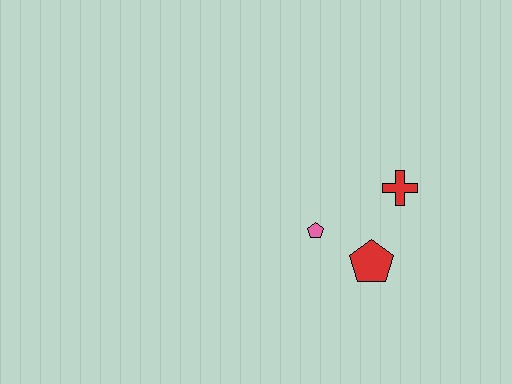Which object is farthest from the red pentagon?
The red cross is farthest from the red pentagon.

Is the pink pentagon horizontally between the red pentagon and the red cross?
No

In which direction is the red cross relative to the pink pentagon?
The red cross is to the right of the pink pentagon.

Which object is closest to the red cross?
The red pentagon is closest to the red cross.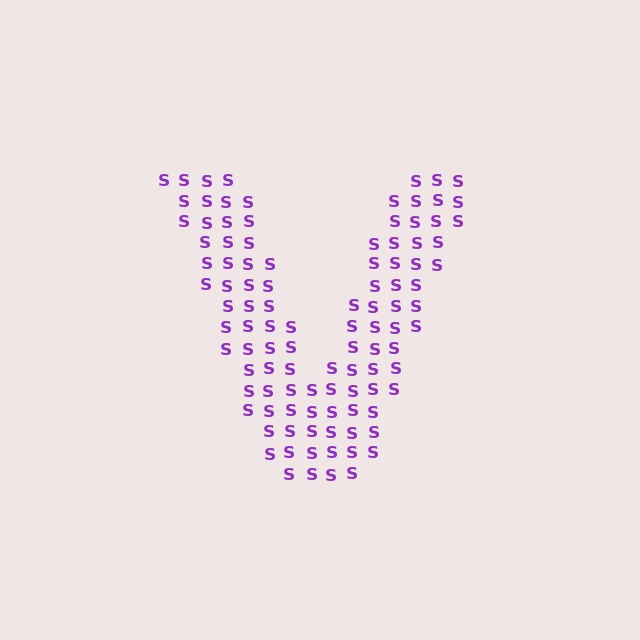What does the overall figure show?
The overall figure shows the letter V.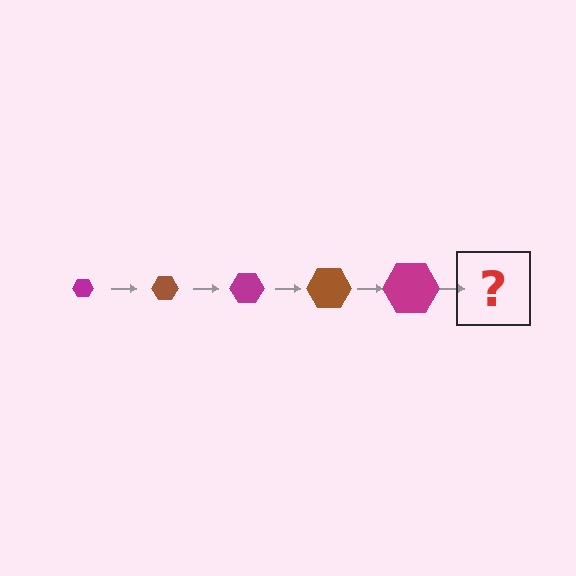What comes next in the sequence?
The next element should be a brown hexagon, larger than the previous one.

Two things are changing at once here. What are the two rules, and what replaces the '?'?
The two rules are that the hexagon grows larger each step and the color cycles through magenta and brown. The '?' should be a brown hexagon, larger than the previous one.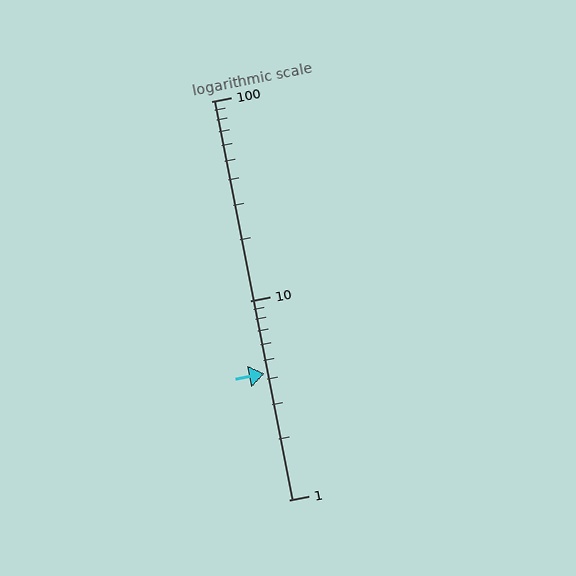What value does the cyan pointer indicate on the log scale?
The pointer indicates approximately 4.3.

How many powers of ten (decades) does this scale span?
The scale spans 2 decades, from 1 to 100.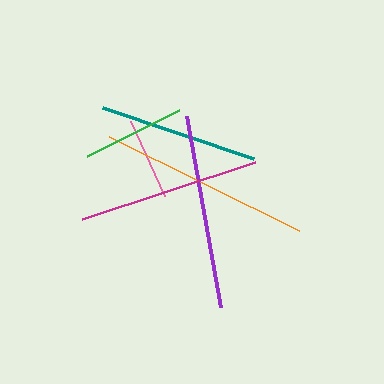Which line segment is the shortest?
The pink line is the shortest at approximately 83 pixels.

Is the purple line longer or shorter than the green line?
The purple line is longer than the green line.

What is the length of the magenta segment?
The magenta segment is approximately 182 pixels long.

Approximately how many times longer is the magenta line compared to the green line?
The magenta line is approximately 1.8 times the length of the green line.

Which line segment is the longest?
The orange line is the longest at approximately 212 pixels.